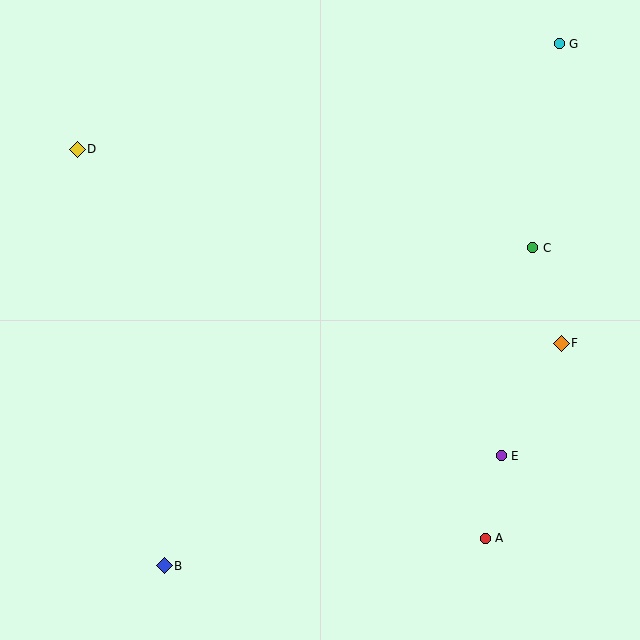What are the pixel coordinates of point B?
Point B is at (164, 566).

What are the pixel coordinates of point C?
Point C is at (533, 248).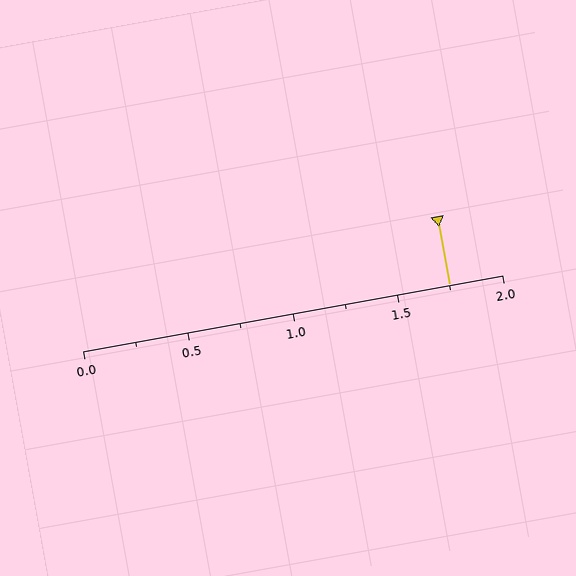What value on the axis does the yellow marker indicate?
The marker indicates approximately 1.75.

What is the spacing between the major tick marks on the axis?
The major ticks are spaced 0.5 apart.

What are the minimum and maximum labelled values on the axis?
The axis runs from 0.0 to 2.0.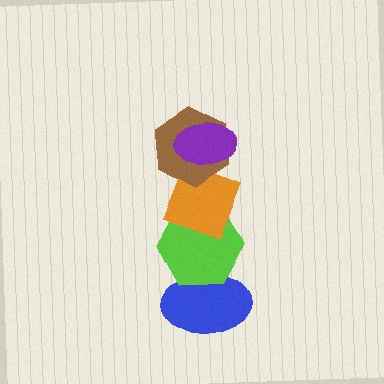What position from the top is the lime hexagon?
The lime hexagon is 4th from the top.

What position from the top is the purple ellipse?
The purple ellipse is 1st from the top.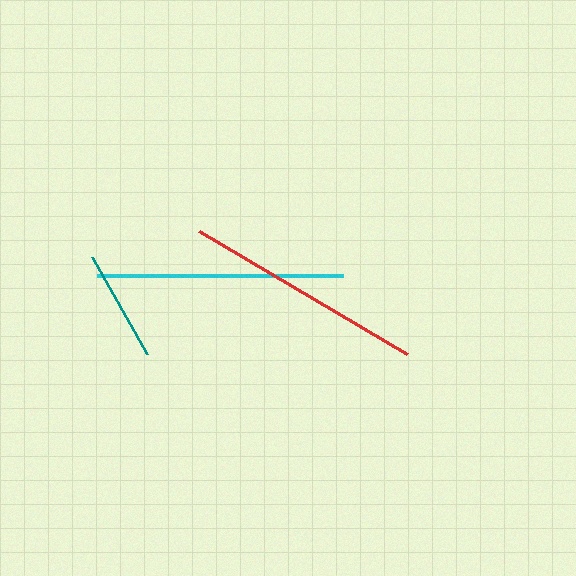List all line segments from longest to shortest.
From longest to shortest: cyan, red, teal.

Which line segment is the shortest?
The teal line is the shortest at approximately 111 pixels.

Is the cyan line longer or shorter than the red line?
The cyan line is longer than the red line.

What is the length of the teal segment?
The teal segment is approximately 111 pixels long.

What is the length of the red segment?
The red segment is approximately 241 pixels long.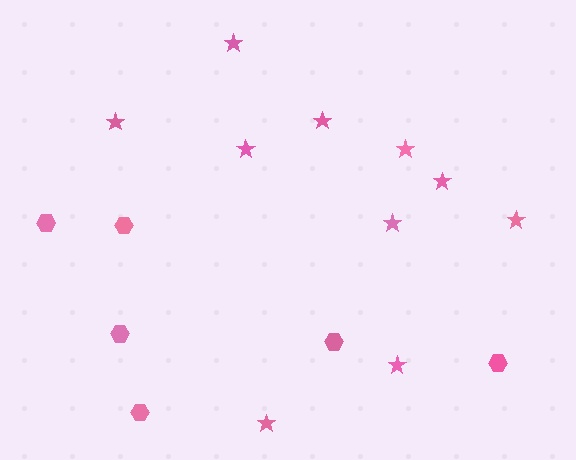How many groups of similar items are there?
There are 2 groups: one group of stars (10) and one group of hexagons (6).